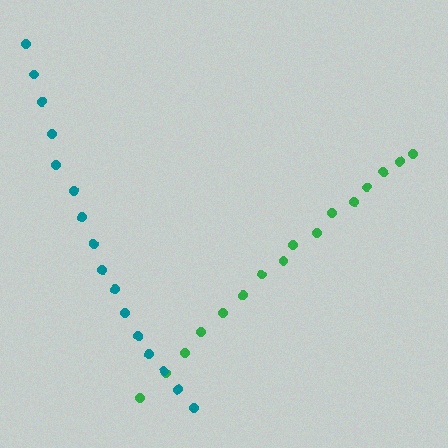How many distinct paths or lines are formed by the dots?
There are 2 distinct paths.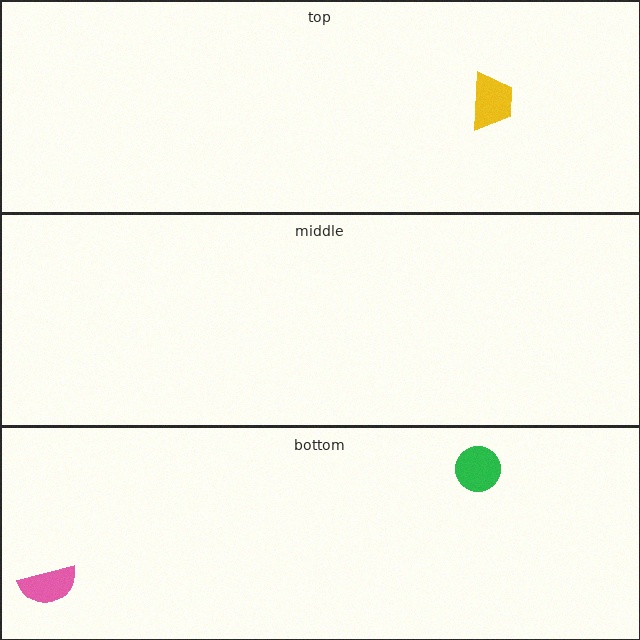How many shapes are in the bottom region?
2.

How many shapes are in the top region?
1.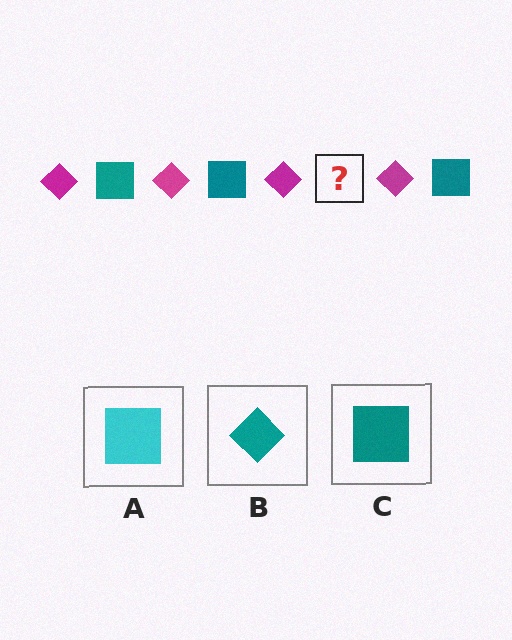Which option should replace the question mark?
Option C.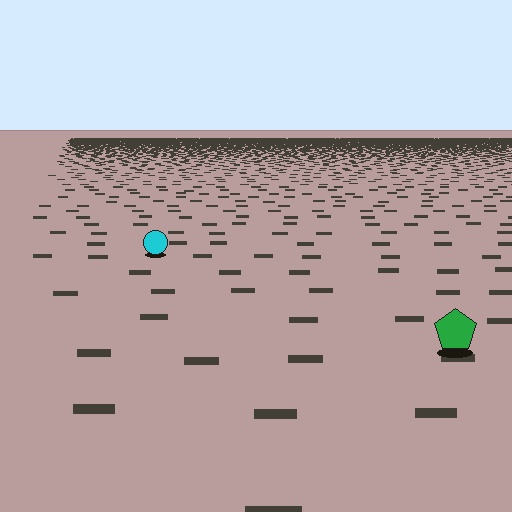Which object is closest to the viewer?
The green pentagon is closest. The texture marks near it are larger and more spread out.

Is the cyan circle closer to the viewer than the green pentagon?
No. The green pentagon is closer — you can tell from the texture gradient: the ground texture is coarser near it.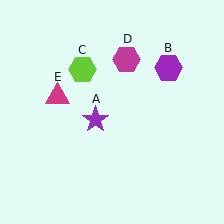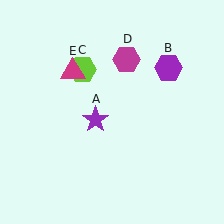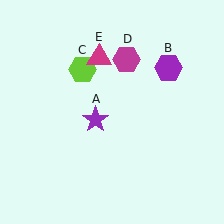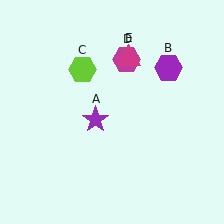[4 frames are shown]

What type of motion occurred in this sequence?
The magenta triangle (object E) rotated clockwise around the center of the scene.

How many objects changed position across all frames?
1 object changed position: magenta triangle (object E).